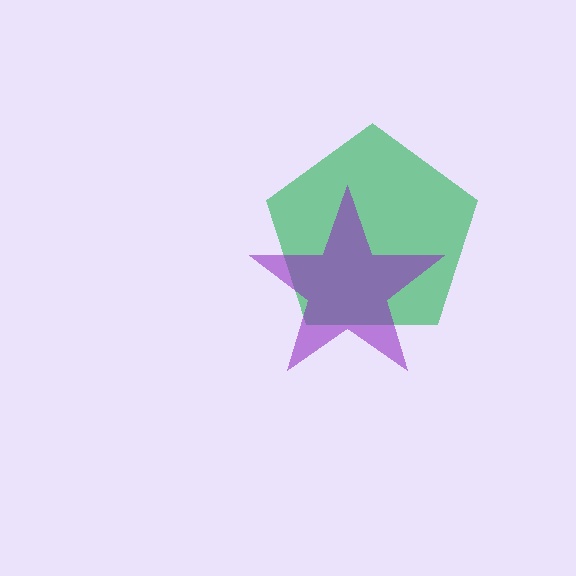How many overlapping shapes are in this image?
There are 2 overlapping shapes in the image.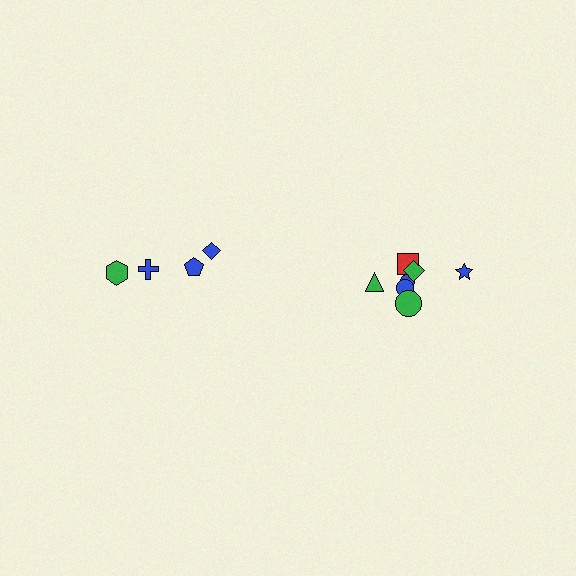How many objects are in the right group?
There are 7 objects.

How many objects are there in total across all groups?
There are 11 objects.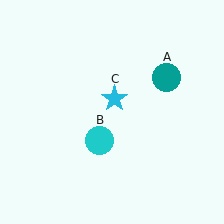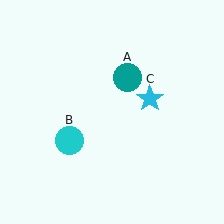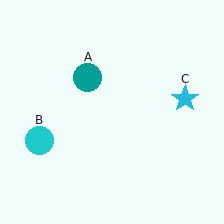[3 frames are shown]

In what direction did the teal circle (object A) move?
The teal circle (object A) moved left.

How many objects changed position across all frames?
3 objects changed position: teal circle (object A), cyan circle (object B), cyan star (object C).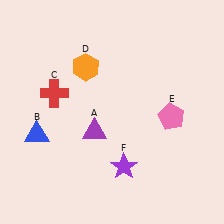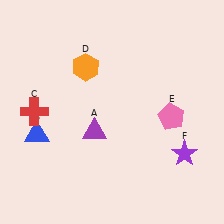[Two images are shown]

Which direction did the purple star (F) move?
The purple star (F) moved right.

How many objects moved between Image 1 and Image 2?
2 objects moved between the two images.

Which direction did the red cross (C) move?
The red cross (C) moved left.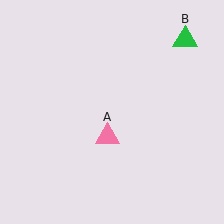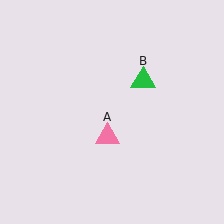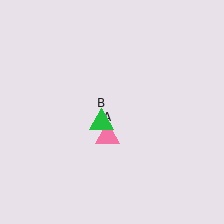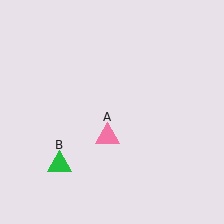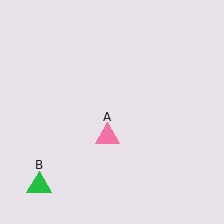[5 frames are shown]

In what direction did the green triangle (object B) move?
The green triangle (object B) moved down and to the left.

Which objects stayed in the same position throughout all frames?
Pink triangle (object A) remained stationary.